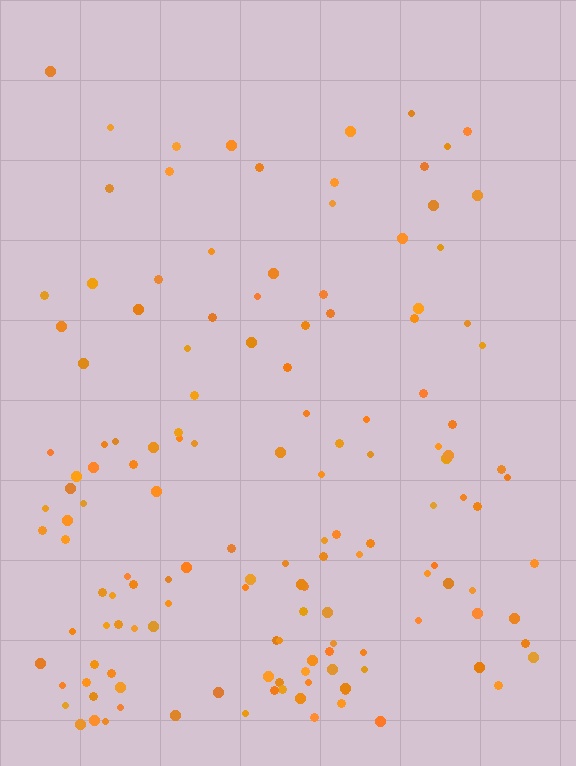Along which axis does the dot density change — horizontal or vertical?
Vertical.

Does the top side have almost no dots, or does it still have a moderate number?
Still a moderate number, just noticeably fewer than the bottom.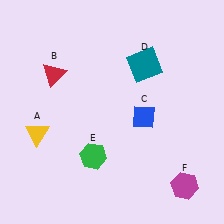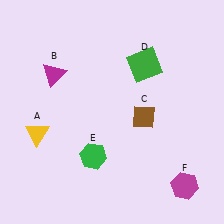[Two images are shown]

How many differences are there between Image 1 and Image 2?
There are 3 differences between the two images.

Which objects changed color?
B changed from red to magenta. C changed from blue to brown. D changed from teal to green.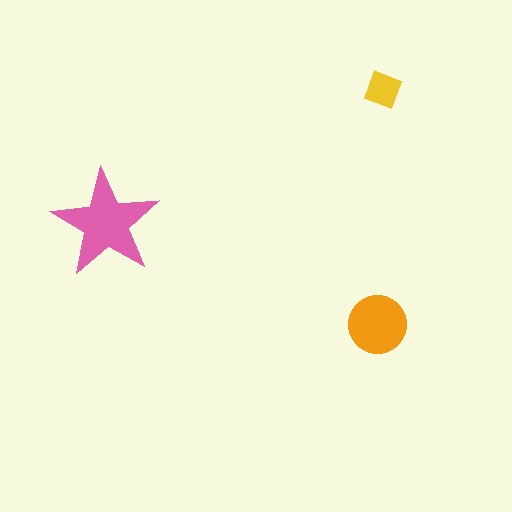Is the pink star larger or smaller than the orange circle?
Larger.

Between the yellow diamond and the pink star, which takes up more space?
The pink star.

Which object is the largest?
The pink star.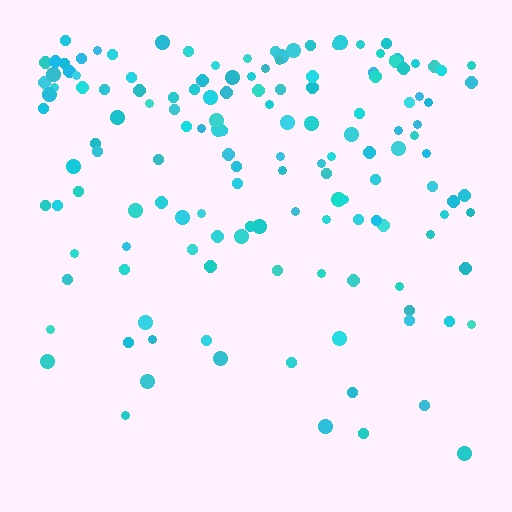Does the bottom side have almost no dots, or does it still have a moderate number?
Still a moderate number, just noticeably fewer than the top.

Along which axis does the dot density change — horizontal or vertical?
Vertical.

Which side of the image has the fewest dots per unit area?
The bottom.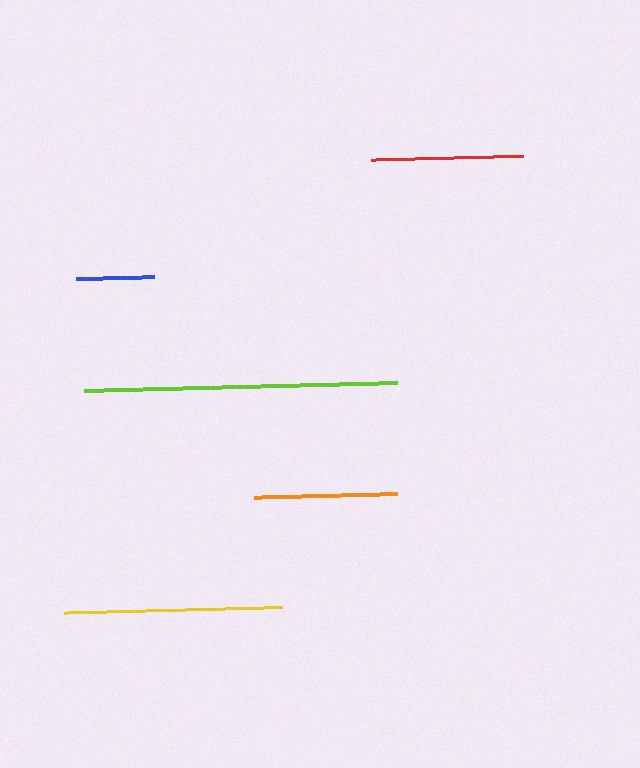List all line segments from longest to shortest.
From longest to shortest: lime, yellow, red, orange, blue.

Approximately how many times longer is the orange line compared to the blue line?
The orange line is approximately 1.8 times the length of the blue line.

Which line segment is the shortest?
The blue line is the shortest at approximately 79 pixels.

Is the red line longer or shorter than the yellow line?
The yellow line is longer than the red line.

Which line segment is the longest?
The lime line is the longest at approximately 313 pixels.